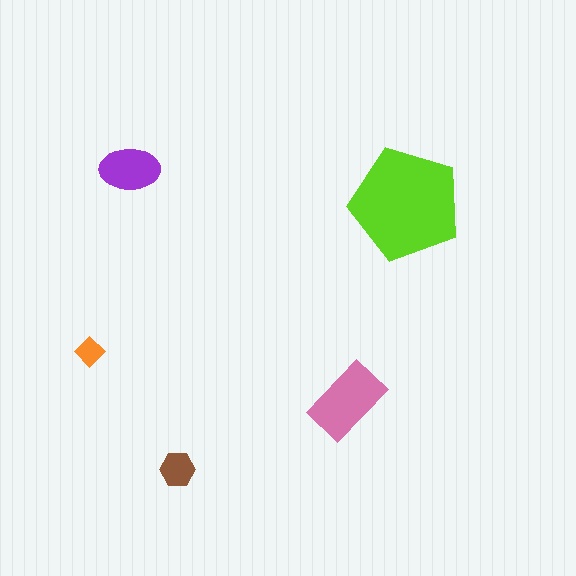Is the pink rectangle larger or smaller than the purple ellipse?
Larger.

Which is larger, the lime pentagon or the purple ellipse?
The lime pentagon.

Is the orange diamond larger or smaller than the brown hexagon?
Smaller.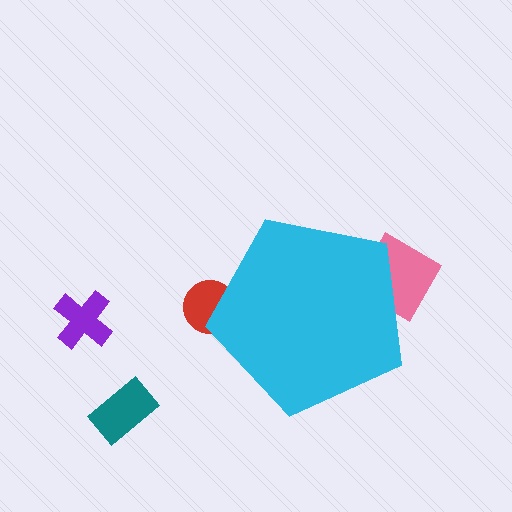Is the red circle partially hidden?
Yes, the red circle is partially hidden behind the cyan pentagon.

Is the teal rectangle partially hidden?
No, the teal rectangle is fully visible.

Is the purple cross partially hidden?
No, the purple cross is fully visible.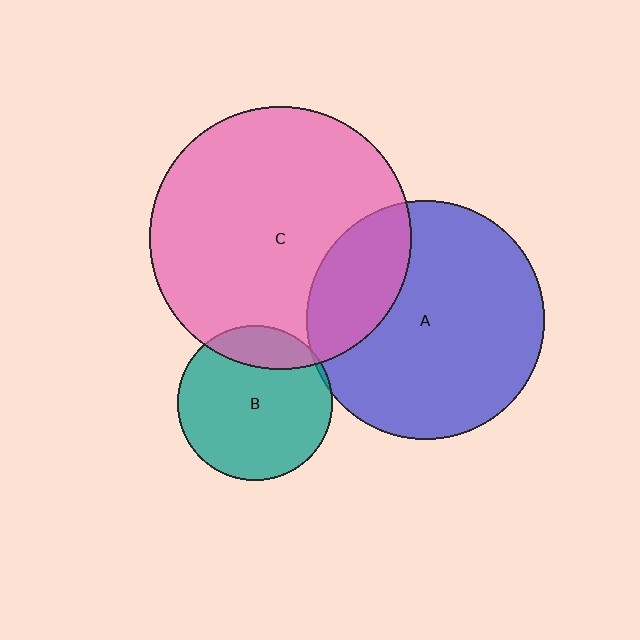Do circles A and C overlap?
Yes.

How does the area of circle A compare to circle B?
Approximately 2.4 times.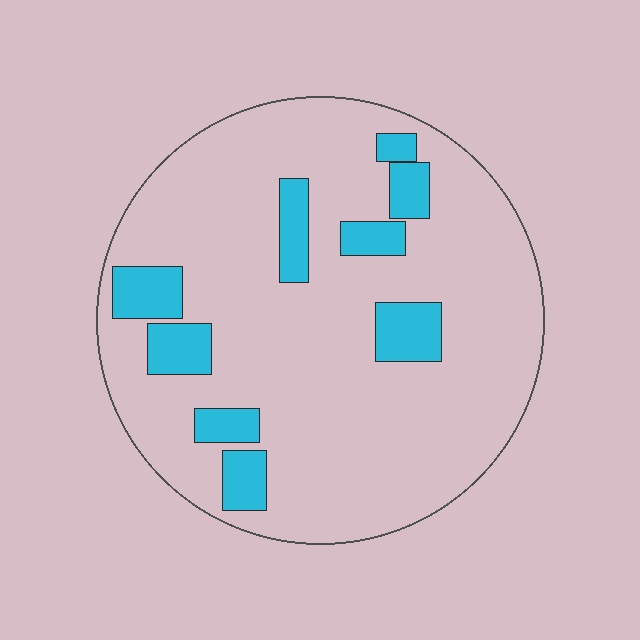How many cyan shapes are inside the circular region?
9.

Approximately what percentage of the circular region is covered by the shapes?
Approximately 15%.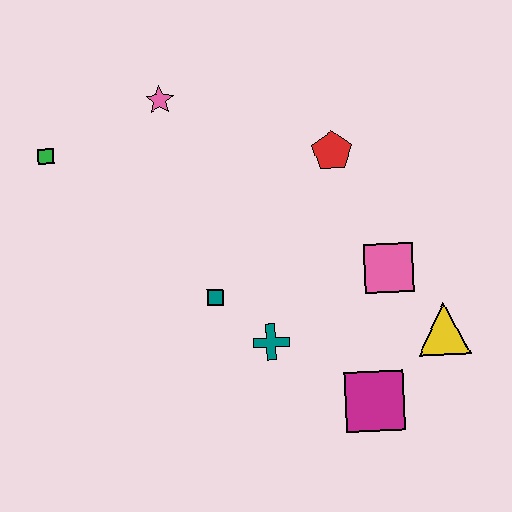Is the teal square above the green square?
No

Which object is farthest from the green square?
The yellow triangle is farthest from the green square.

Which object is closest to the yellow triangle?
The pink square is closest to the yellow triangle.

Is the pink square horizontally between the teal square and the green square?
No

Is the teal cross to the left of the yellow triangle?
Yes